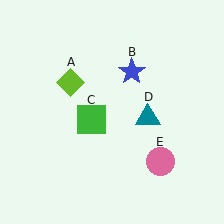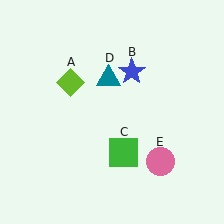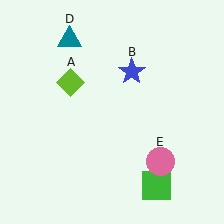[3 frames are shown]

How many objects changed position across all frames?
2 objects changed position: green square (object C), teal triangle (object D).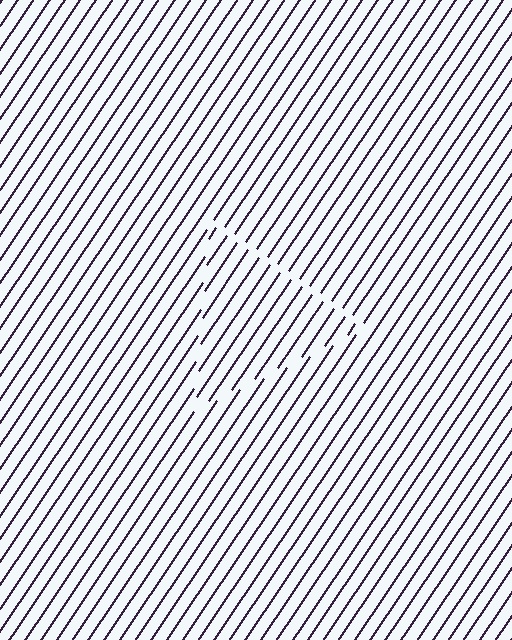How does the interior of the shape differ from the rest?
The interior of the shape contains the same grating, shifted by half a period — the contour is defined by the phase discontinuity where line-ends from the inner and outer gratings abut.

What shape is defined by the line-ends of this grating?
An illusory triangle. The interior of the shape contains the same grating, shifted by half a period — the contour is defined by the phase discontinuity where line-ends from the inner and outer gratings abut.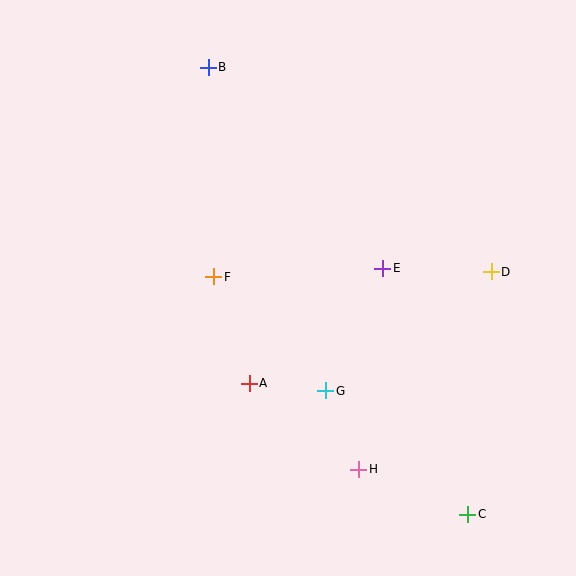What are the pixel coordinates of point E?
Point E is at (383, 268).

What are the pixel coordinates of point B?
Point B is at (208, 67).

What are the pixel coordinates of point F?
Point F is at (214, 277).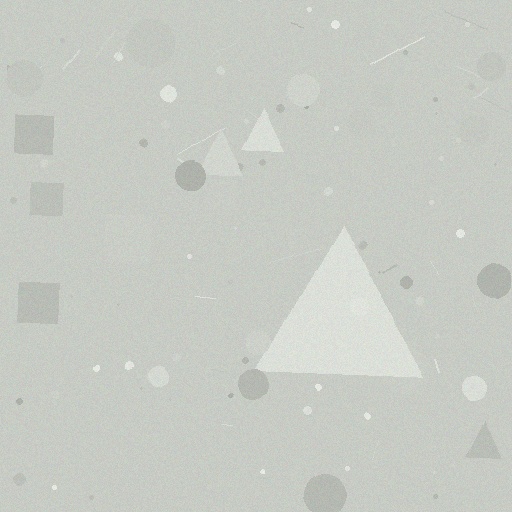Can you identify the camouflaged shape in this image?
The camouflaged shape is a triangle.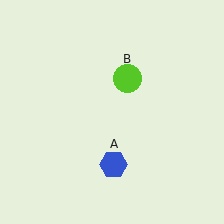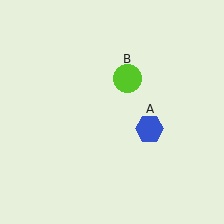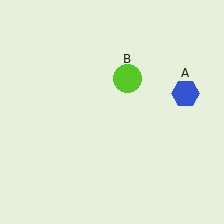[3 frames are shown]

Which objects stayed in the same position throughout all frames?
Lime circle (object B) remained stationary.